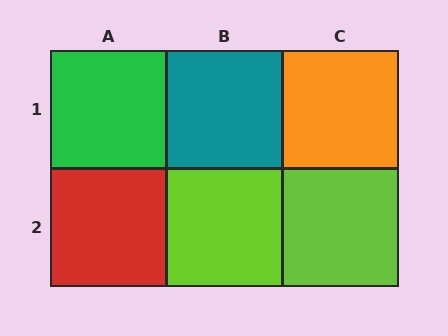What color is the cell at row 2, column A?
Red.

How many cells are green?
1 cell is green.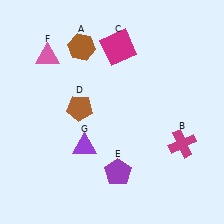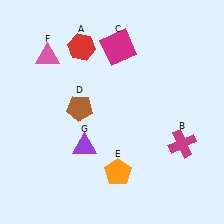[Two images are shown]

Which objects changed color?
A changed from brown to red. E changed from purple to orange.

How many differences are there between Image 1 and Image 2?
There are 2 differences between the two images.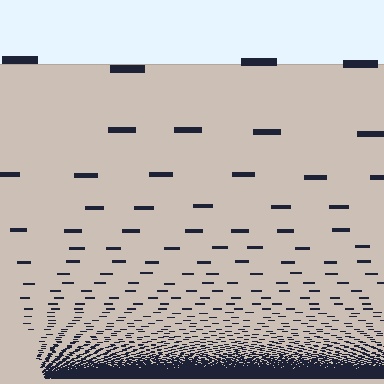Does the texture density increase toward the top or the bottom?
Density increases toward the bottom.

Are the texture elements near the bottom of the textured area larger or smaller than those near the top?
Smaller. The gradient is inverted — elements near the bottom are smaller and denser.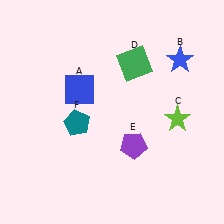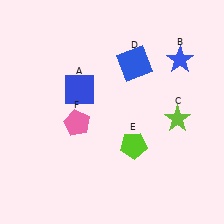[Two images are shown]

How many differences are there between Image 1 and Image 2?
There are 3 differences between the two images.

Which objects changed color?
D changed from green to blue. E changed from purple to lime. F changed from teal to pink.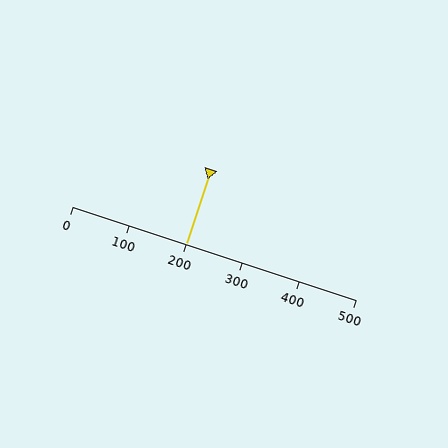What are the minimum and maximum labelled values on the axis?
The axis runs from 0 to 500.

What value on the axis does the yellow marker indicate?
The marker indicates approximately 200.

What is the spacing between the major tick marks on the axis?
The major ticks are spaced 100 apart.